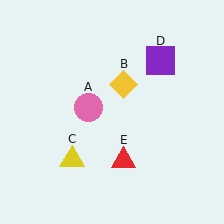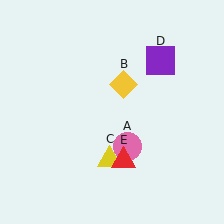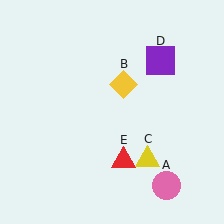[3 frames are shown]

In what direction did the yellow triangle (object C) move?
The yellow triangle (object C) moved right.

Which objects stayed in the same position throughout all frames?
Yellow diamond (object B) and purple square (object D) and red triangle (object E) remained stationary.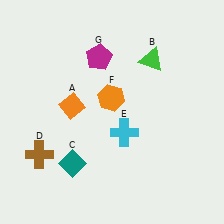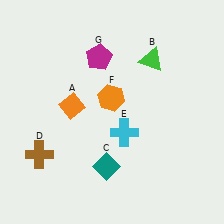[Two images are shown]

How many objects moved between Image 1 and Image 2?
1 object moved between the two images.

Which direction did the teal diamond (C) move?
The teal diamond (C) moved right.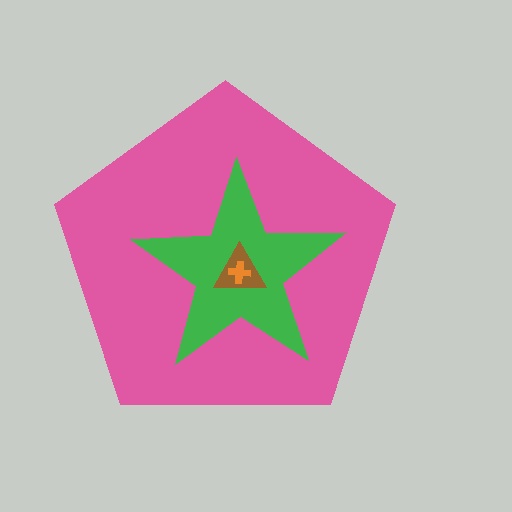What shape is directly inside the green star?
The brown triangle.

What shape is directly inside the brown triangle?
The orange cross.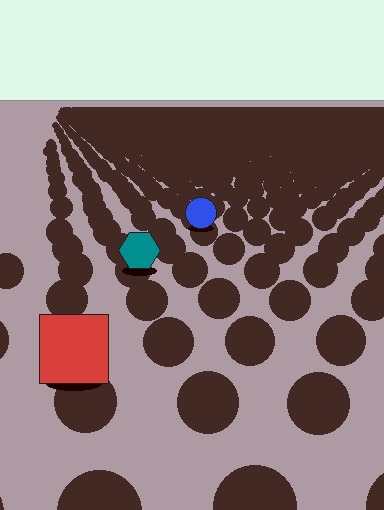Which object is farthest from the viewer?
The blue circle is farthest from the viewer. It appears smaller and the ground texture around it is denser.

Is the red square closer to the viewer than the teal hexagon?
Yes. The red square is closer — you can tell from the texture gradient: the ground texture is coarser near it.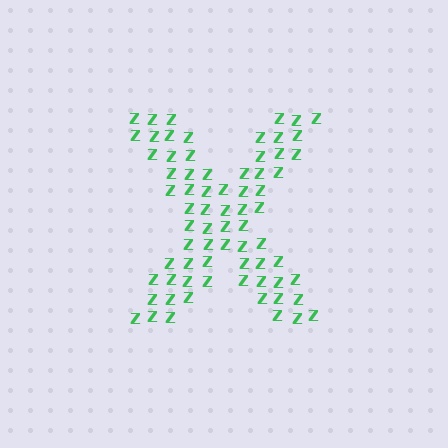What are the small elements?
The small elements are letter Z's.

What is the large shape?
The large shape is the letter X.